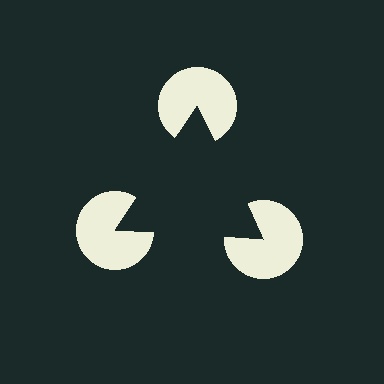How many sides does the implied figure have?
3 sides.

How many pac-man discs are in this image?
There are 3 — one at each vertex of the illusory triangle.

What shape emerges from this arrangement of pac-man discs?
An illusory triangle — its edges are inferred from the aligned wedge cuts in the pac-man discs, not physically drawn.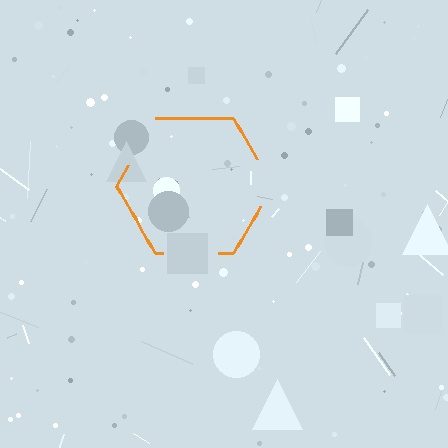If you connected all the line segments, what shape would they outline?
They would outline a hexagon.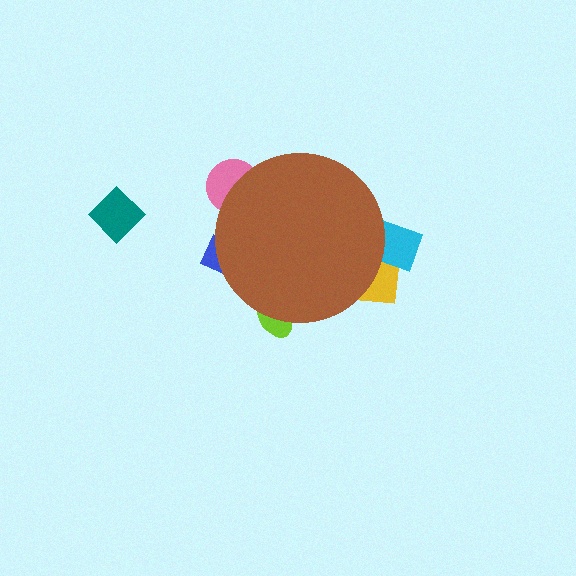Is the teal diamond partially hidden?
No, the teal diamond is fully visible.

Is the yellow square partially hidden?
Yes, the yellow square is partially hidden behind the brown circle.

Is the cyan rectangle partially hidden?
Yes, the cyan rectangle is partially hidden behind the brown circle.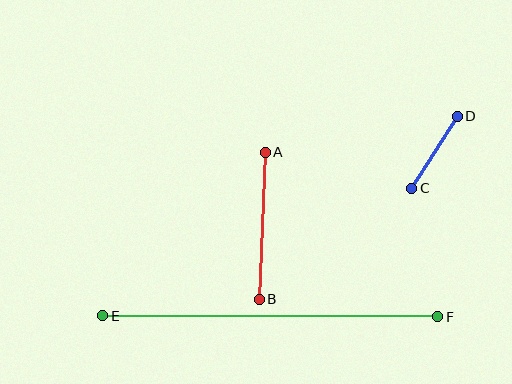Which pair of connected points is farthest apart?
Points E and F are farthest apart.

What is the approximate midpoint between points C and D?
The midpoint is at approximately (434, 152) pixels.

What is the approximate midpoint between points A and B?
The midpoint is at approximately (262, 226) pixels.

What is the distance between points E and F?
The distance is approximately 335 pixels.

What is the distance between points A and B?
The distance is approximately 147 pixels.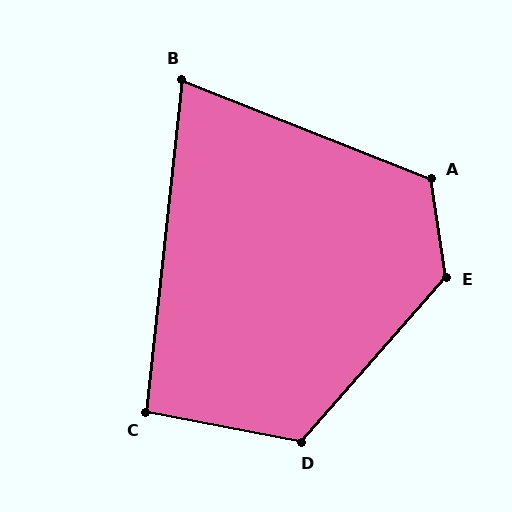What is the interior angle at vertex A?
Approximately 120 degrees (obtuse).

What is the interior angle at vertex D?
Approximately 121 degrees (obtuse).